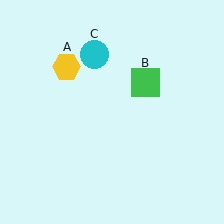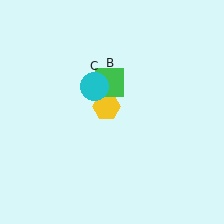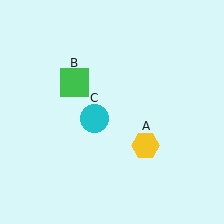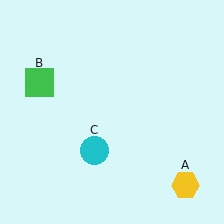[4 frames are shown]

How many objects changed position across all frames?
3 objects changed position: yellow hexagon (object A), green square (object B), cyan circle (object C).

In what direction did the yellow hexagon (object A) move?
The yellow hexagon (object A) moved down and to the right.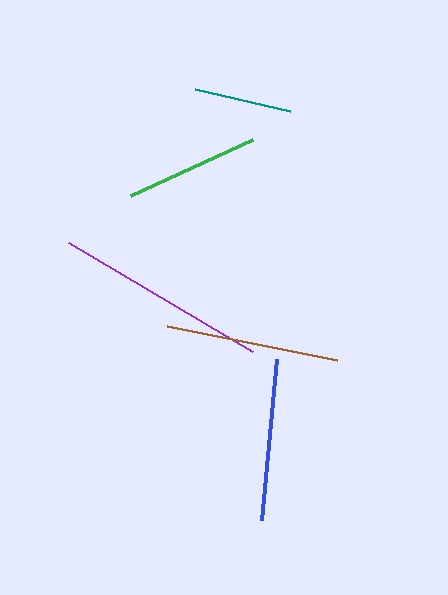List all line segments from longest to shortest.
From longest to shortest: purple, brown, blue, green, teal.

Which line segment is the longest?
The purple line is the longest at approximately 214 pixels.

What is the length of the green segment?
The green segment is approximately 134 pixels long.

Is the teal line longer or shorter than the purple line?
The purple line is longer than the teal line.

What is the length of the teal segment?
The teal segment is approximately 98 pixels long.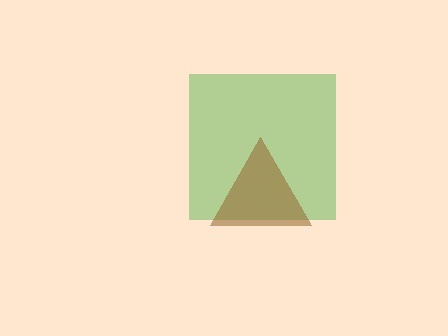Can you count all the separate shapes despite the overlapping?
Yes, there are 2 separate shapes.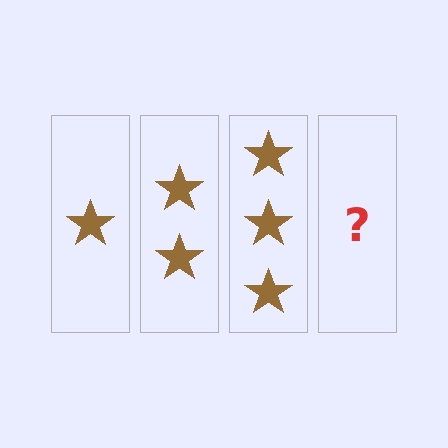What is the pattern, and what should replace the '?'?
The pattern is that each step adds one more star. The '?' should be 4 stars.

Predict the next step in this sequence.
The next step is 4 stars.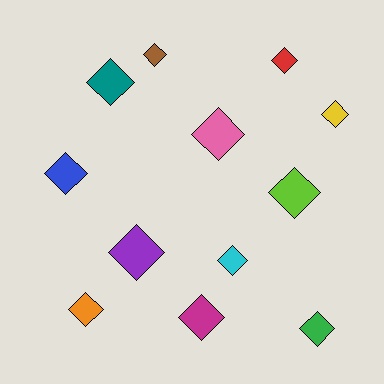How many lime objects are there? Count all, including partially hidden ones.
There is 1 lime object.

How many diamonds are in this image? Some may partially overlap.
There are 12 diamonds.